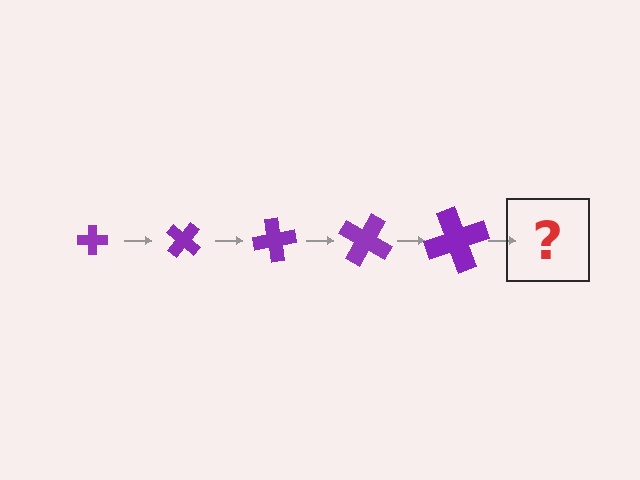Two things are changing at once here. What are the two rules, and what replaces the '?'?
The two rules are that the cross grows larger each step and it rotates 40 degrees each step. The '?' should be a cross, larger than the previous one and rotated 200 degrees from the start.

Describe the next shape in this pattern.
It should be a cross, larger than the previous one and rotated 200 degrees from the start.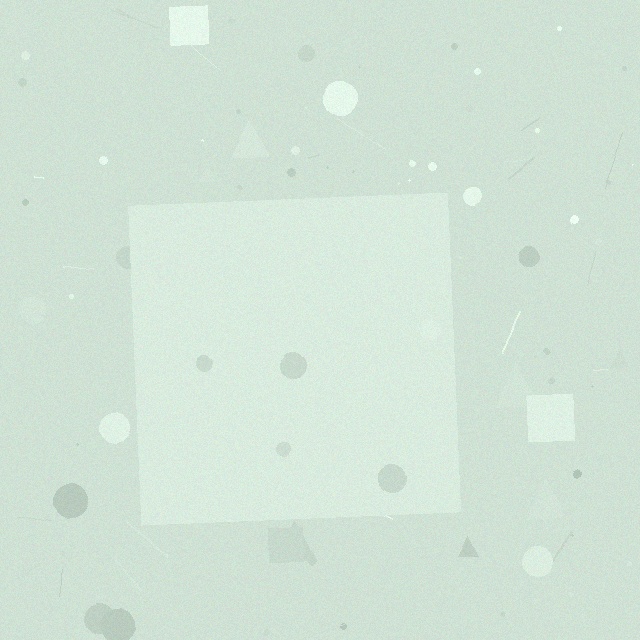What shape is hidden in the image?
A square is hidden in the image.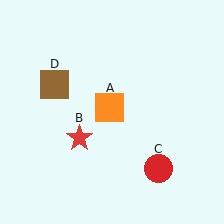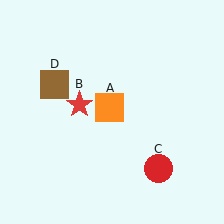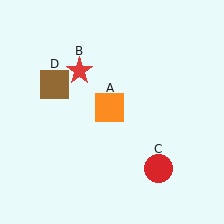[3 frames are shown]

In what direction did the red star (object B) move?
The red star (object B) moved up.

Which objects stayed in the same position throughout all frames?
Orange square (object A) and red circle (object C) and brown square (object D) remained stationary.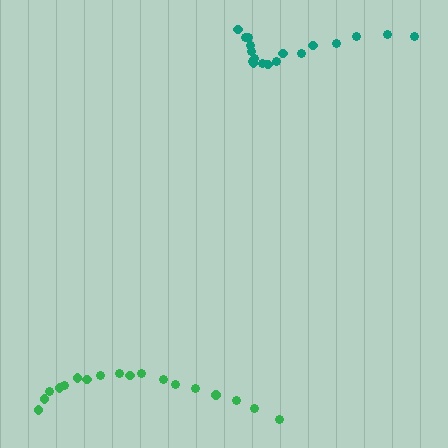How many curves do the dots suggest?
There are 2 distinct paths.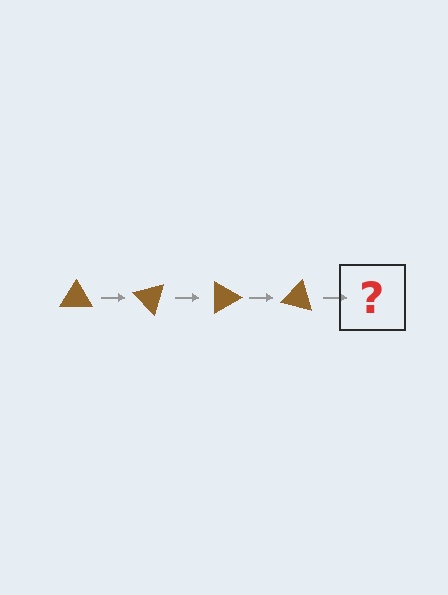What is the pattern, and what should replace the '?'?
The pattern is that the triangle rotates 45 degrees each step. The '?' should be a brown triangle rotated 180 degrees.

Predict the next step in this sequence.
The next step is a brown triangle rotated 180 degrees.